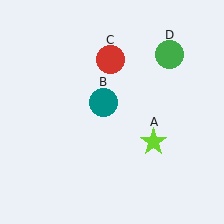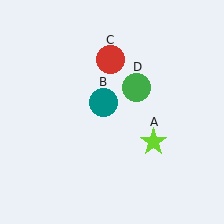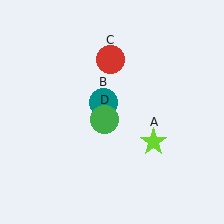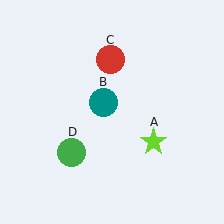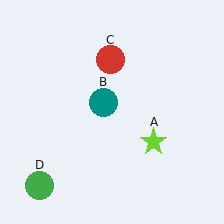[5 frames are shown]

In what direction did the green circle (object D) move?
The green circle (object D) moved down and to the left.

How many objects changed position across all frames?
1 object changed position: green circle (object D).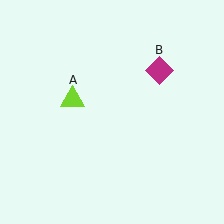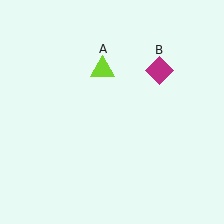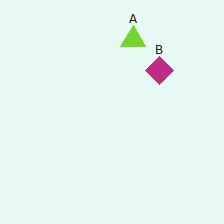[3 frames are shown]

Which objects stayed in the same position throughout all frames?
Magenta diamond (object B) remained stationary.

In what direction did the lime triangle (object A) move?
The lime triangle (object A) moved up and to the right.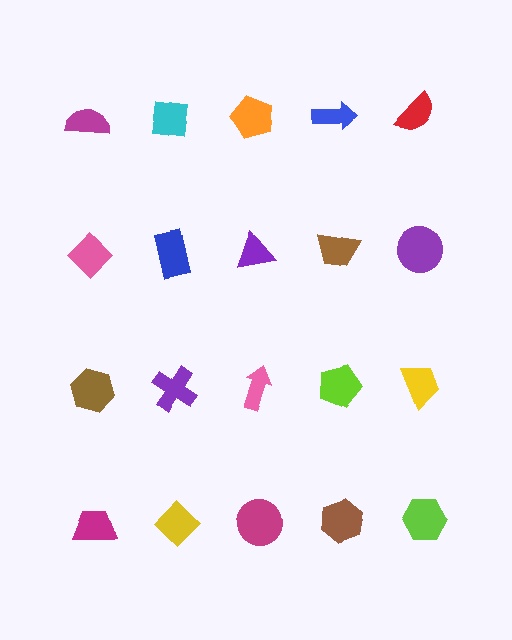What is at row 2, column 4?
A brown trapezoid.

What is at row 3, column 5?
A yellow trapezoid.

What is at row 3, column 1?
A brown hexagon.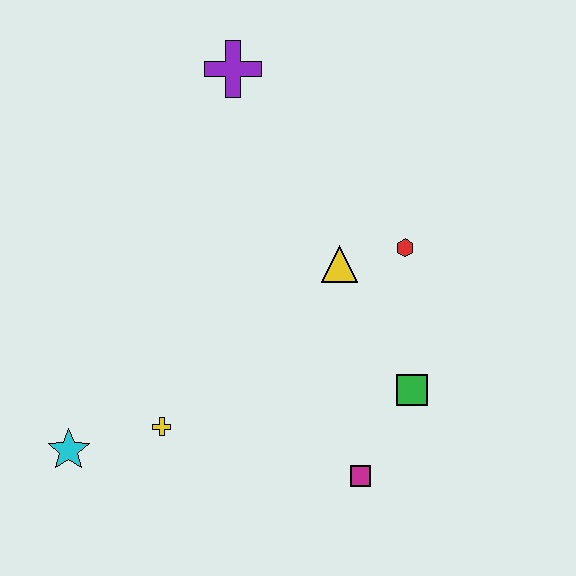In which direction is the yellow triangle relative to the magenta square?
The yellow triangle is above the magenta square.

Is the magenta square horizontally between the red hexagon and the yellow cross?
Yes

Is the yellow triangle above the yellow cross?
Yes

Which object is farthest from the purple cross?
The magenta square is farthest from the purple cross.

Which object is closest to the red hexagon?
The yellow triangle is closest to the red hexagon.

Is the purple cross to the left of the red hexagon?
Yes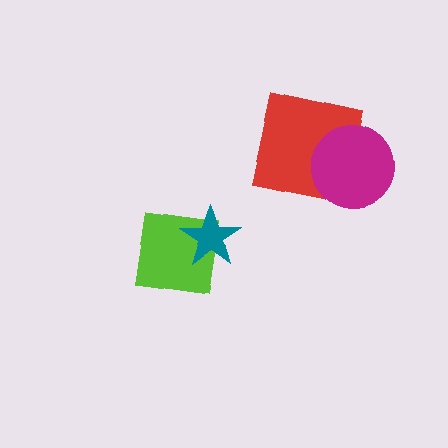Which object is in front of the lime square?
The teal star is in front of the lime square.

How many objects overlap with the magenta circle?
1 object overlaps with the magenta circle.